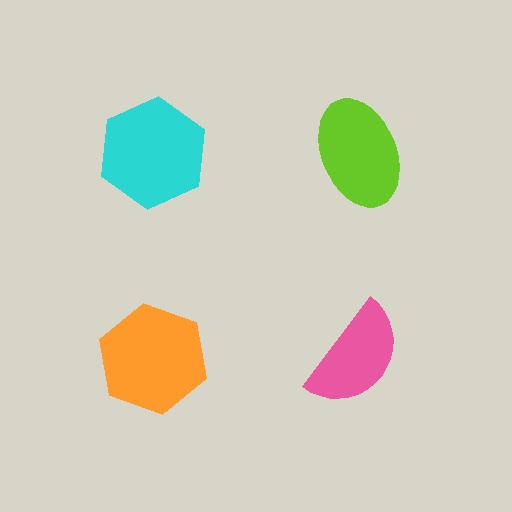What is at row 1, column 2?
A lime ellipse.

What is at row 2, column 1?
An orange hexagon.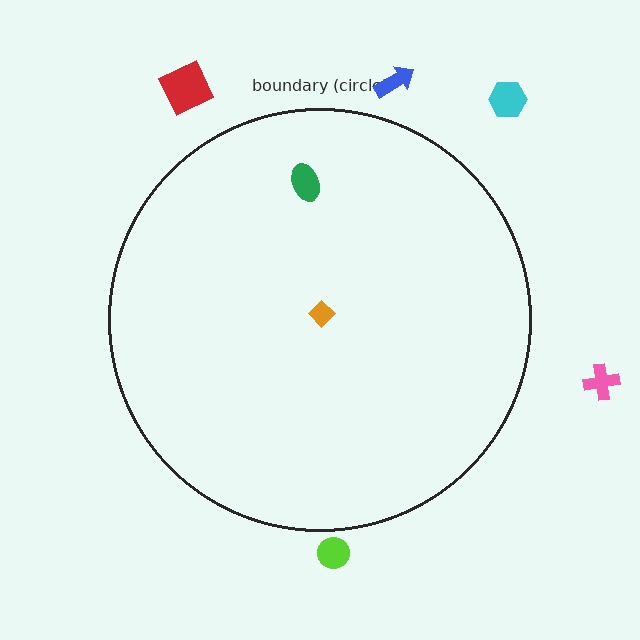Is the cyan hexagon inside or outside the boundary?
Outside.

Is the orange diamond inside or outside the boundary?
Inside.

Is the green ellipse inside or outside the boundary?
Inside.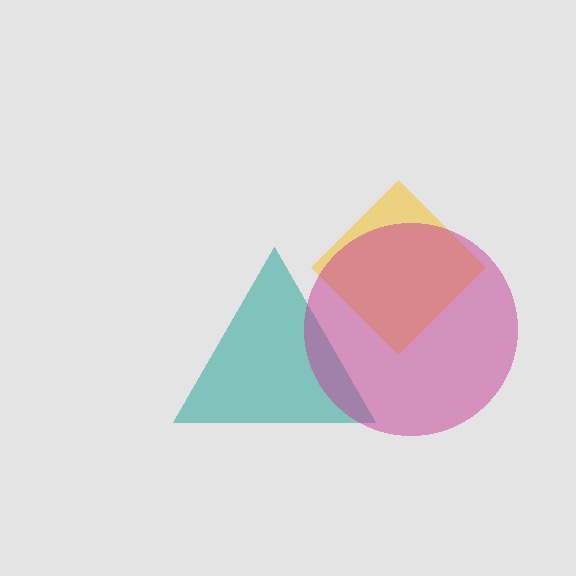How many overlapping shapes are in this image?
There are 3 overlapping shapes in the image.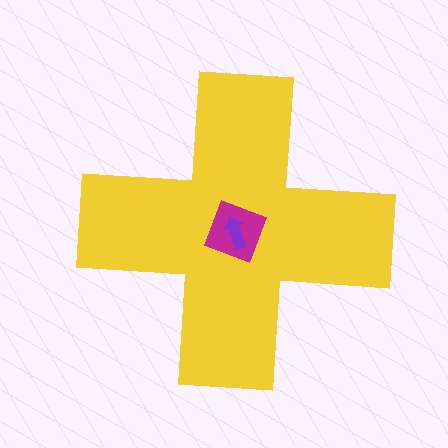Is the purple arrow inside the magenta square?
Yes.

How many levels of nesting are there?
3.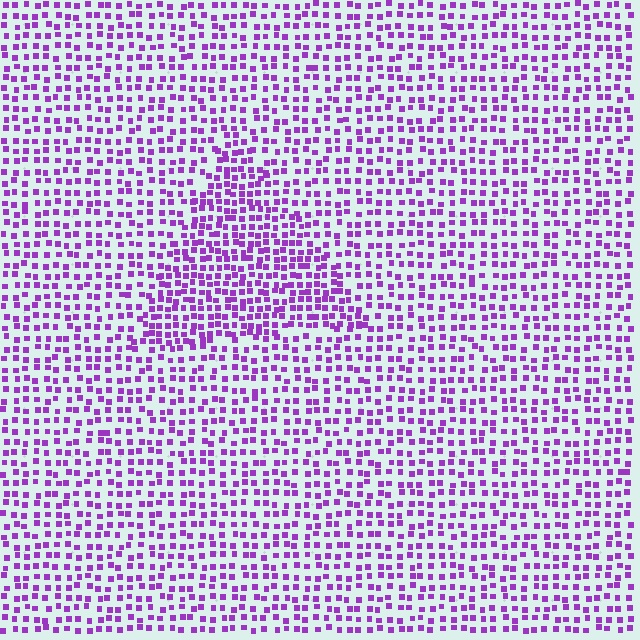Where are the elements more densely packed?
The elements are more densely packed inside the triangle boundary.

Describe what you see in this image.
The image contains small purple elements arranged at two different densities. A triangle-shaped region is visible where the elements are more densely packed than the surrounding area.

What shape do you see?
I see a triangle.